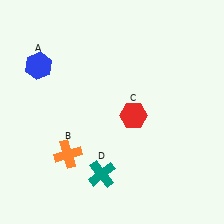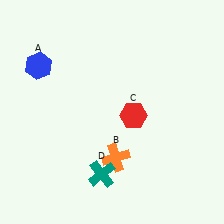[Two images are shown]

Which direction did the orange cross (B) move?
The orange cross (B) moved right.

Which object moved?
The orange cross (B) moved right.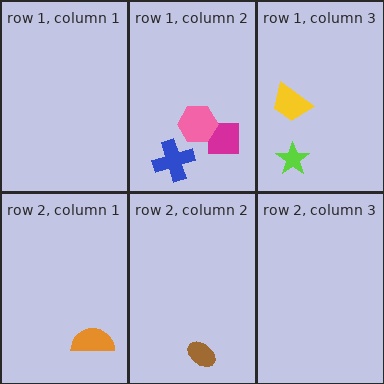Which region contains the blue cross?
The row 1, column 2 region.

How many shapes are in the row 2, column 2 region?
1.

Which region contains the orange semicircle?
The row 2, column 1 region.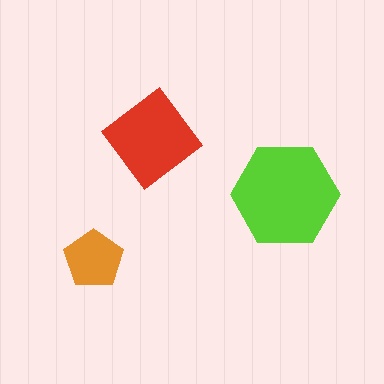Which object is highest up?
The red diamond is topmost.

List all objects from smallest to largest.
The orange pentagon, the red diamond, the lime hexagon.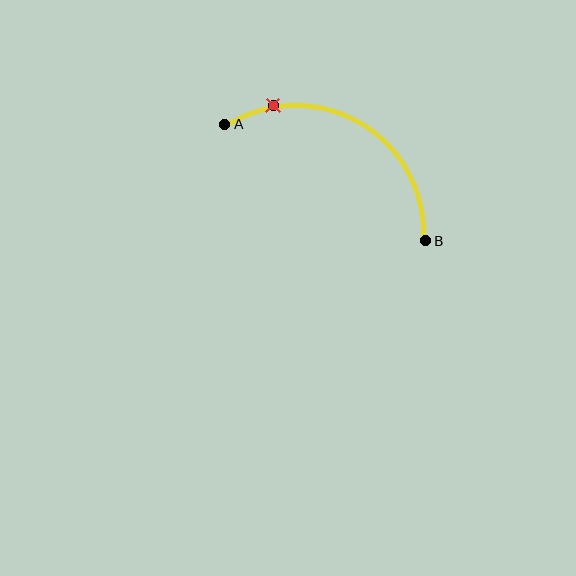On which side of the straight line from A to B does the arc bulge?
The arc bulges above the straight line connecting A and B.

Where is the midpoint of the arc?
The arc midpoint is the point on the curve farthest from the straight line joining A and B. It sits above that line.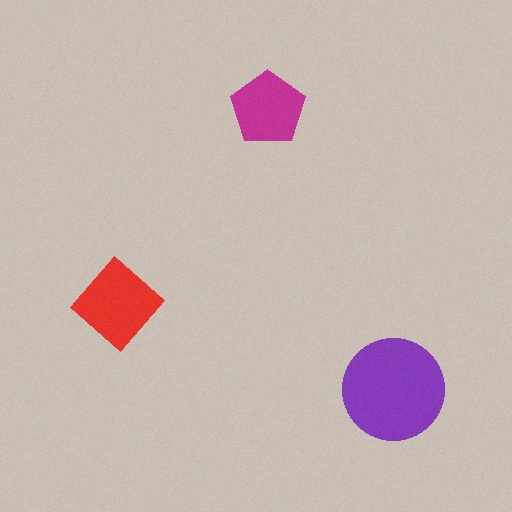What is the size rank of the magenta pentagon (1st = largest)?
3rd.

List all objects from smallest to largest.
The magenta pentagon, the red diamond, the purple circle.